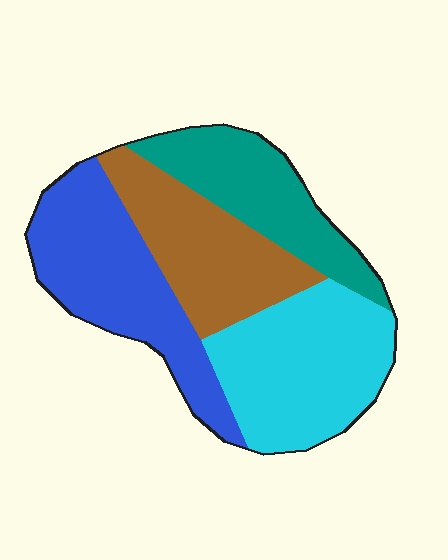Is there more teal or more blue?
Blue.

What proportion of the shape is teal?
Teal takes up about one fifth (1/5) of the shape.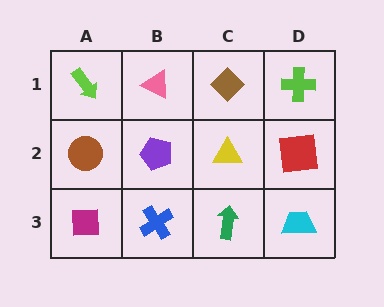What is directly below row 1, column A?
A brown circle.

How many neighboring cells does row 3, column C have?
3.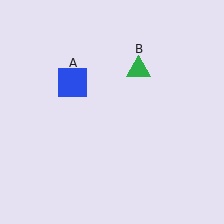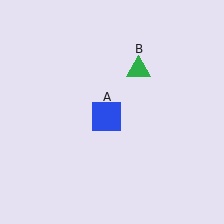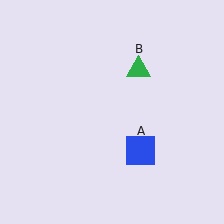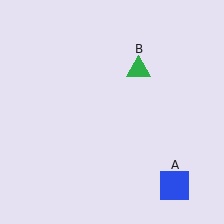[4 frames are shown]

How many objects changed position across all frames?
1 object changed position: blue square (object A).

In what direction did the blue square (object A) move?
The blue square (object A) moved down and to the right.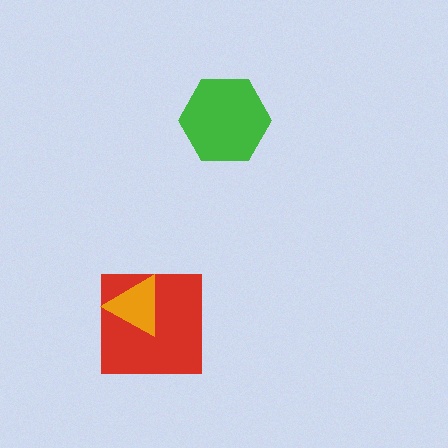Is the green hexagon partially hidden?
No, no other shape covers it.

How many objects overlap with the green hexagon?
0 objects overlap with the green hexagon.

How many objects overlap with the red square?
1 object overlaps with the red square.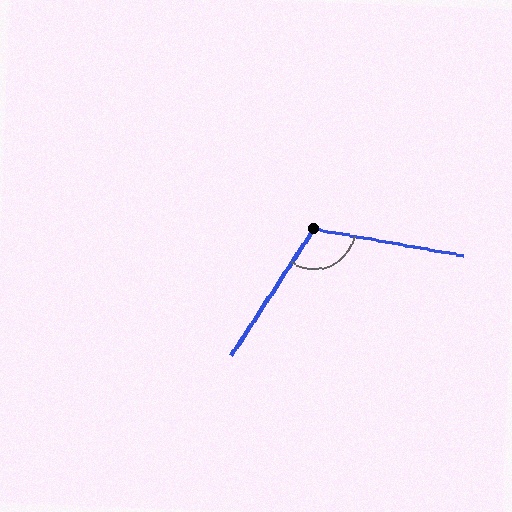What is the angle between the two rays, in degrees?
Approximately 113 degrees.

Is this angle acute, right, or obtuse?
It is obtuse.